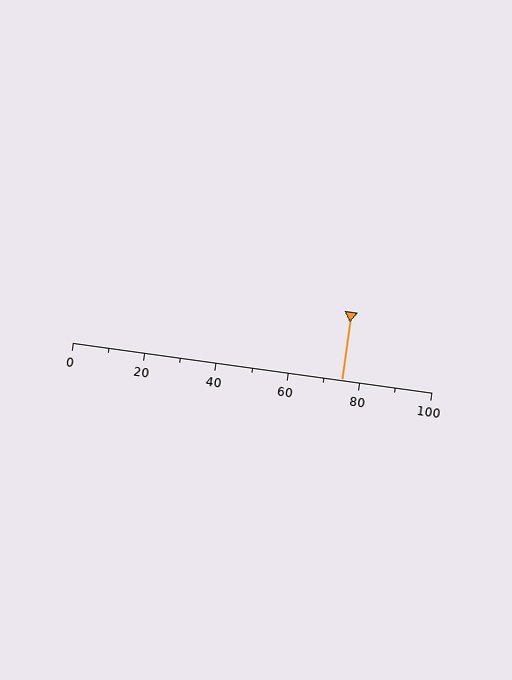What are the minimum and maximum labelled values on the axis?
The axis runs from 0 to 100.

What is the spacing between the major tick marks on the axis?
The major ticks are spaced 20 apart.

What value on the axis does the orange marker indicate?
The marker indicates approximately 75.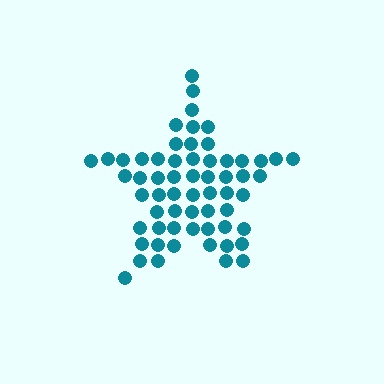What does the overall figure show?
The overall figure shows a star.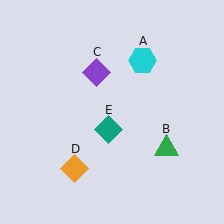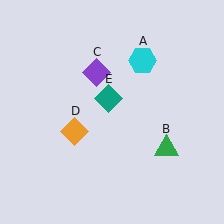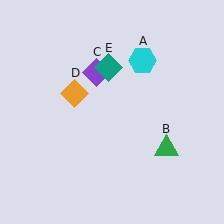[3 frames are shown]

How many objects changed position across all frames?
2 objects changed position: orange diamond (object D), teal diamond (object E).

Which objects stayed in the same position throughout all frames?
Cyan hexagon (object A) and green triangle (object B) and purple diamond (object C) remained stationary.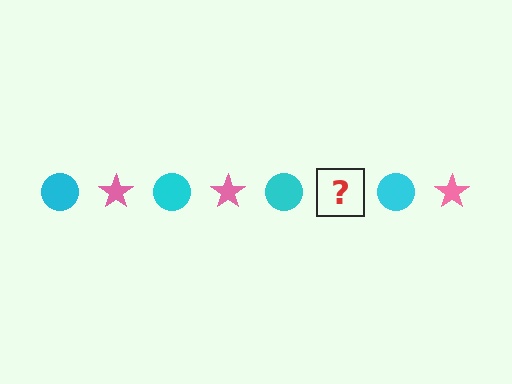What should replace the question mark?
The question mark should be replaced with a pink star.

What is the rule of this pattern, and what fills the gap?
The rule is that the pattern alternates between cyan circle and pink star. The gap should be filled with a pink star.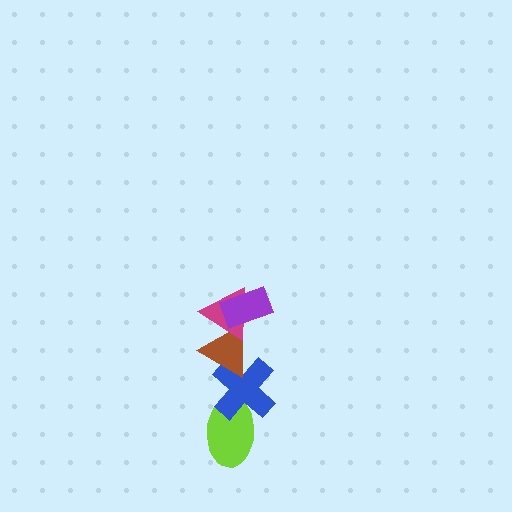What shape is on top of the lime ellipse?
The blue cross is on top of the lime ellipse.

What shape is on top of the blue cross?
The brown triangle is on top of the blue cross.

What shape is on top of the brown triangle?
The magenta triangle is on top of the brown triangle.